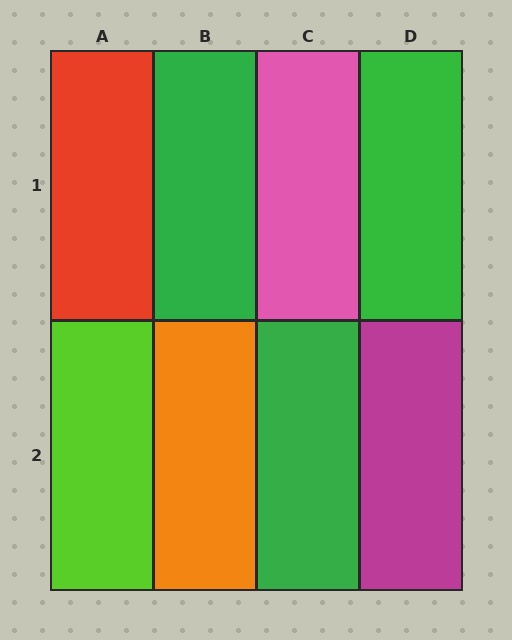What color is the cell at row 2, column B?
Orange.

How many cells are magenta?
1 cell is magenta.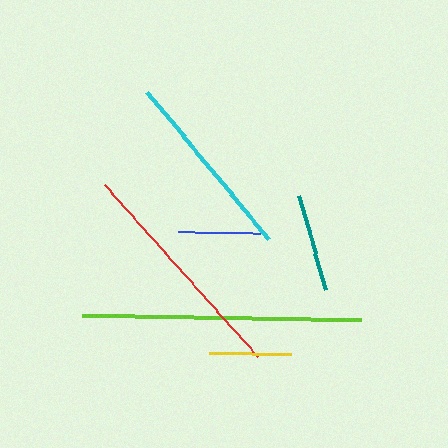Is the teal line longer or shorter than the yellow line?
The teal line is longer than the yellow line.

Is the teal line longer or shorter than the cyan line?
The cyan line is longer than the teal line.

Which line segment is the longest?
The lime line is the longest at approximately 279 pixels.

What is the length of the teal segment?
The teal segment is approximately 97 pixels long.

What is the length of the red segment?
The red segment is approximately 230 pixels long.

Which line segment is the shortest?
The blue line is the shortest at approximately 81 pixels.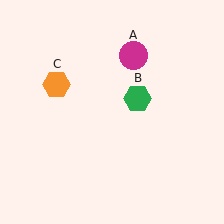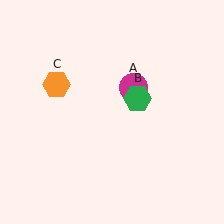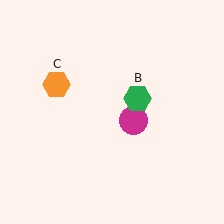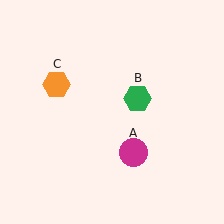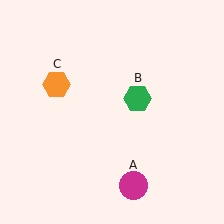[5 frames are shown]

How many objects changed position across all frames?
1 object changed position: magenta circle (object A).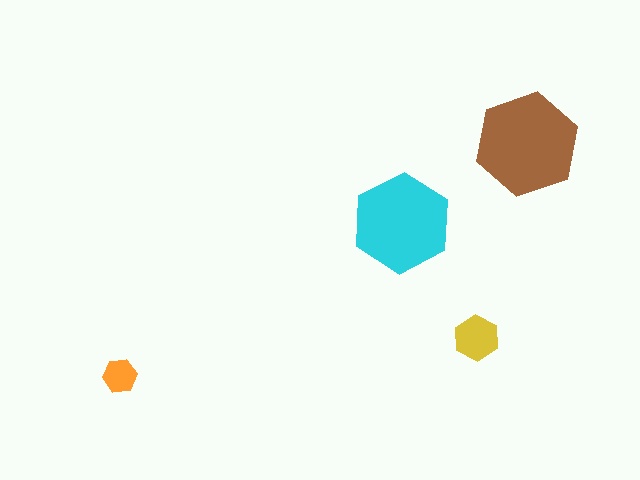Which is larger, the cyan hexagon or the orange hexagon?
The cyan one.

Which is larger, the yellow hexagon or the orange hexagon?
The yellow one.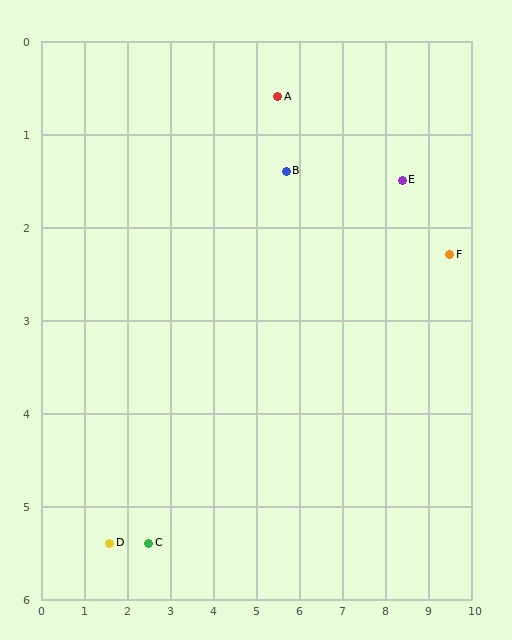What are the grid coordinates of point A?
Point A is at approximately (5.5, 0.6).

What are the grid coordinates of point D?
Point D is at approximately (1.6, 5.4).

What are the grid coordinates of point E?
Point E is at approximately (8.4, 1.5).